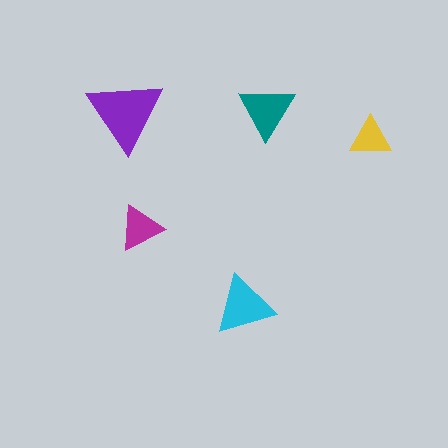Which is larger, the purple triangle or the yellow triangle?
The purple one.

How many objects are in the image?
There are 5 objects in the image.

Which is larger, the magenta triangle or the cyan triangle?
The cyan one.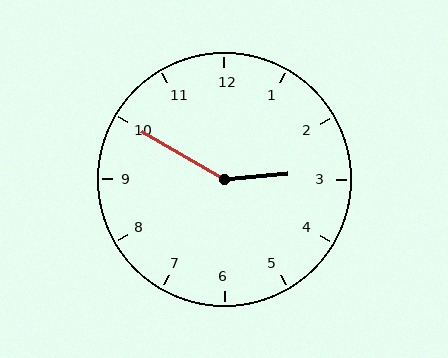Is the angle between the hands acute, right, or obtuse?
It is obtuse.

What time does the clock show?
2:50.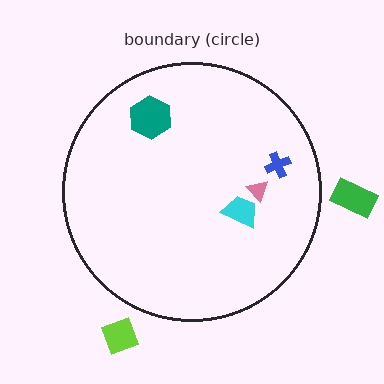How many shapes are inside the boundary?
4 inside, 2 outside.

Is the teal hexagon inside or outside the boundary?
Inside.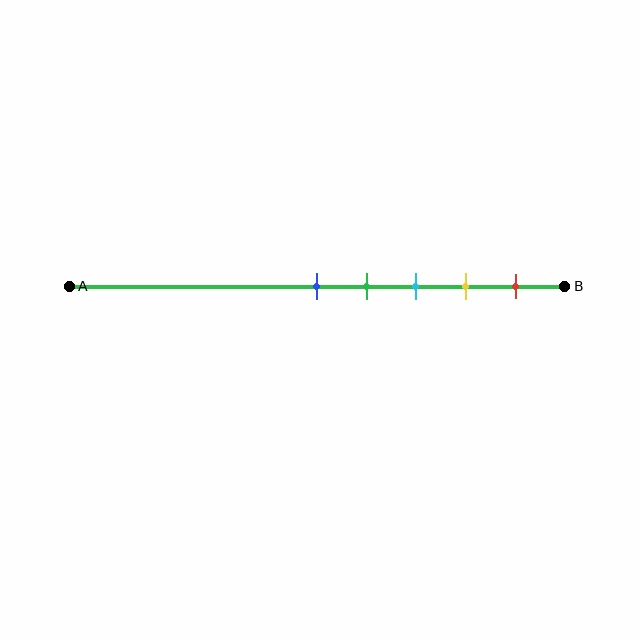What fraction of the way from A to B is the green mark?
The green mark is approximately 60% (0.6) of the way from A to B.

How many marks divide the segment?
There are 5 marks dividing the segment.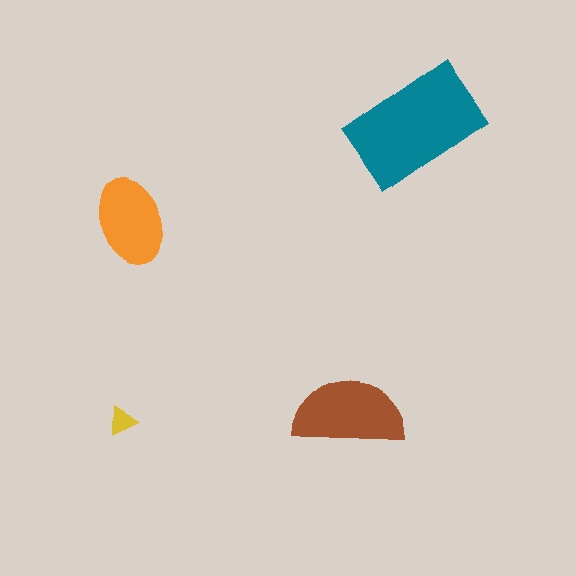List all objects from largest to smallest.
The teal rectangle, the brown semicircle, the orange ellipse, the yellow triangle.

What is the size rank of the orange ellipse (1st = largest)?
3rd.